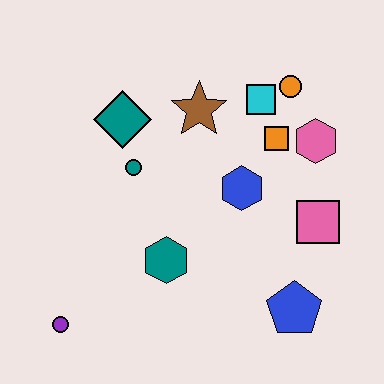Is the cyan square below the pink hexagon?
No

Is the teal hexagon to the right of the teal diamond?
Yes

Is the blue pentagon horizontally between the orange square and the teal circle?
No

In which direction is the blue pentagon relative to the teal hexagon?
The blue pentagon is to the right of the teal hexagon.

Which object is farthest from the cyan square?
The purple circle is farthest from the cyan square.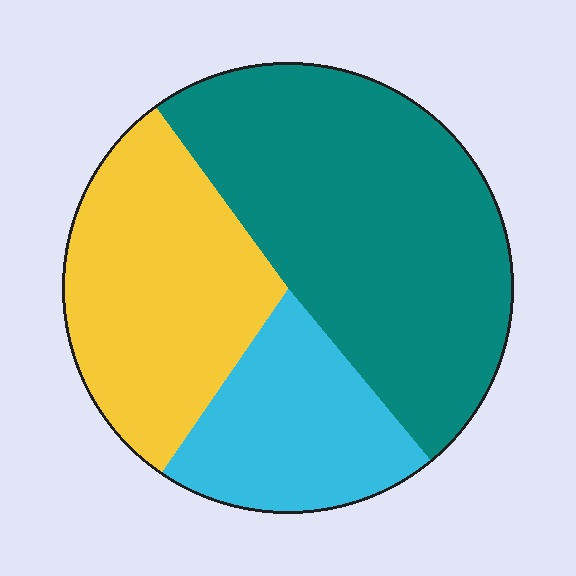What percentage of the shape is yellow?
Yellow covers 30% of the shape.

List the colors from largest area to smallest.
From largest to smallest: teal, yellow, cyan.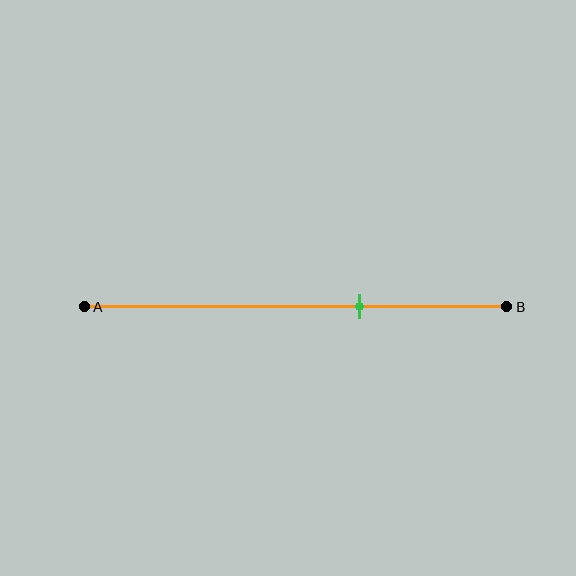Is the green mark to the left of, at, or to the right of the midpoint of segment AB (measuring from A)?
The green mark is to the right of the midpoint of segment AB.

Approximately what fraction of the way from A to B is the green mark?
The green mark is approximately 65% of the way from A to B.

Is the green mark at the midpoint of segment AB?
No, the mark is at about 65% from A, not at the 50% midpoint.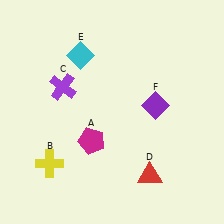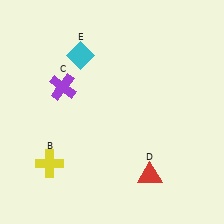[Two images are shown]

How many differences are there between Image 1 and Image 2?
There are 2 differences between the two images.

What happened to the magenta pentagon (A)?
The magenta pentagon (A) was removed in Image 2. It was in the bottom-left area of Image 1.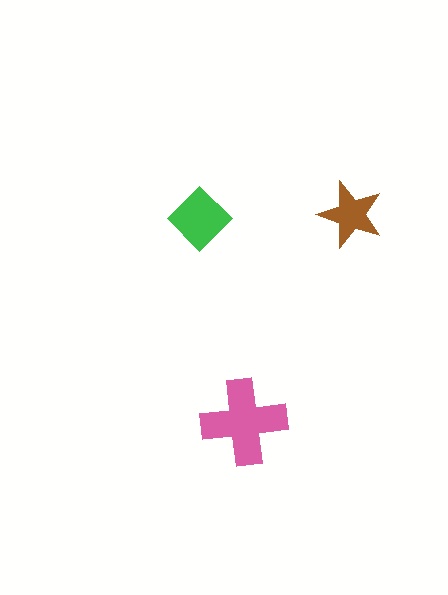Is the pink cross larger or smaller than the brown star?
Larger.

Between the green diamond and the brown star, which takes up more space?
The green diamond.